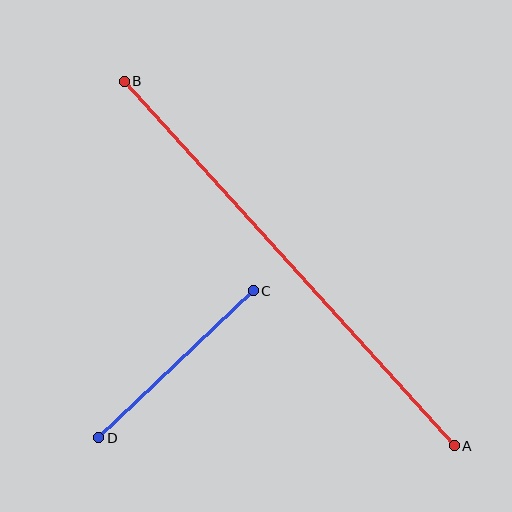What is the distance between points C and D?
The distance is approximately 213 pixels.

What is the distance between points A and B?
The distance is approximately 492 pixels.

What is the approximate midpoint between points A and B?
The midpoint is at approximately (289, 264) pixels.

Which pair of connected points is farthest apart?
Points A and B are farthest apart.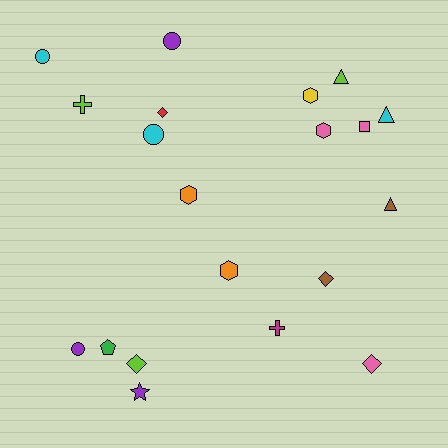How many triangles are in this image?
There are 3 triangles.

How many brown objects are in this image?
There are 2 brown objects.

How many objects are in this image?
There are 20 objects.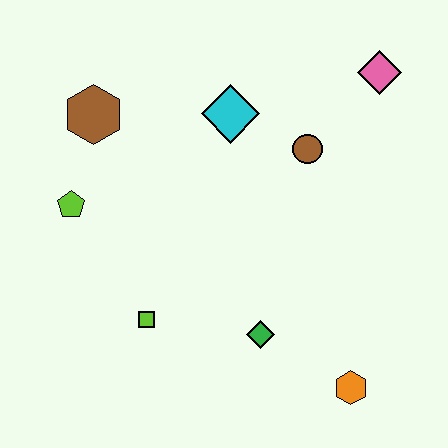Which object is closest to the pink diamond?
The brown circle is closest to the pink diamond.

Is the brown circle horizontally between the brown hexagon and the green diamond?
No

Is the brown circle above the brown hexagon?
No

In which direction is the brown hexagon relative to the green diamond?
The brown hexagon is above the green diamond.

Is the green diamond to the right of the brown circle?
No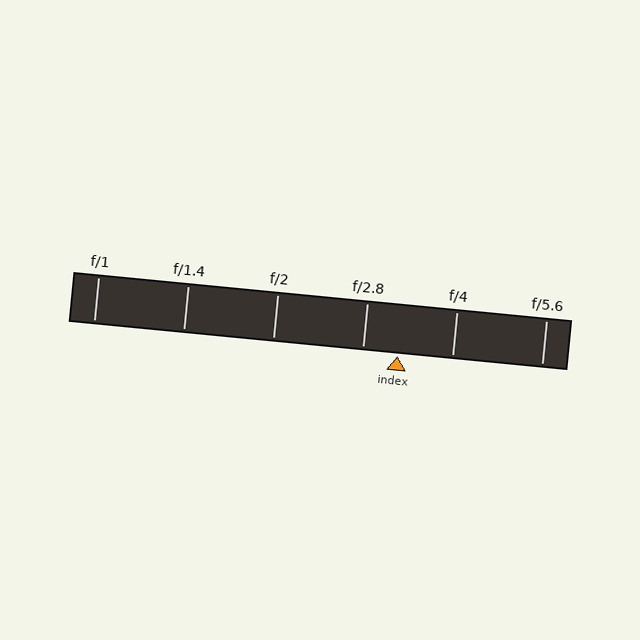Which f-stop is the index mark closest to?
The index mark is closest to f/2.8.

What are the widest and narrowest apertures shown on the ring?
The widest aperture shown is f/1 and the narrowest is f/5.6.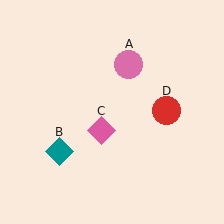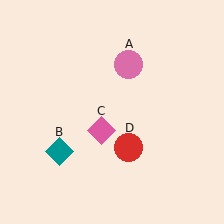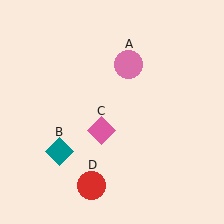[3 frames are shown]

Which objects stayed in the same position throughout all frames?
Pink circle (object A) and teal diamond (object B) and pink diamond (object C) remained stationary.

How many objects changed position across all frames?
1 object changed position: red circle (object D).